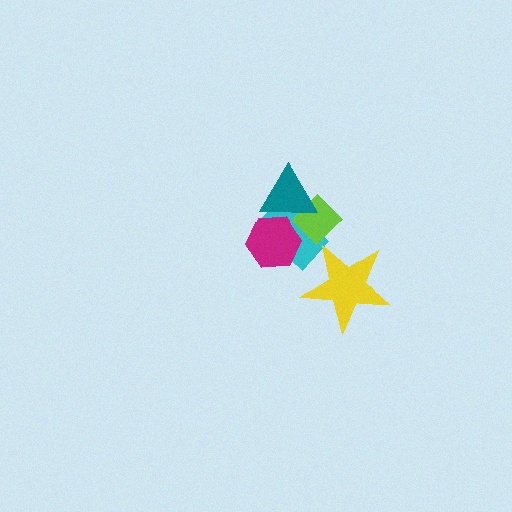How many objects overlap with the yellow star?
0 objects overlap with the yellow star.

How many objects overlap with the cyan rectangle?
3 objects overlap with the cyan rectangle.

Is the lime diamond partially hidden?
Yes, it is partially covered by another shape.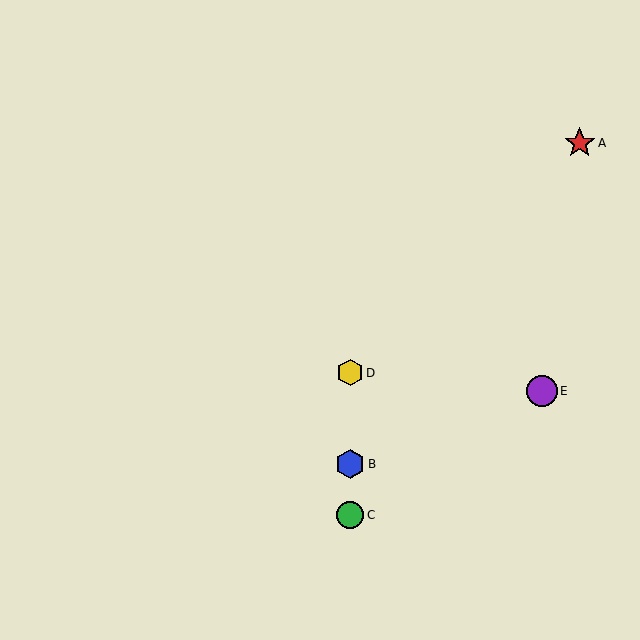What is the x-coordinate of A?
Object A is at x≈580.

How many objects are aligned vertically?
3 objects (B, C, D) are aligned vertically.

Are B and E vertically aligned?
No, B is at x≈350 and E is at x≈542.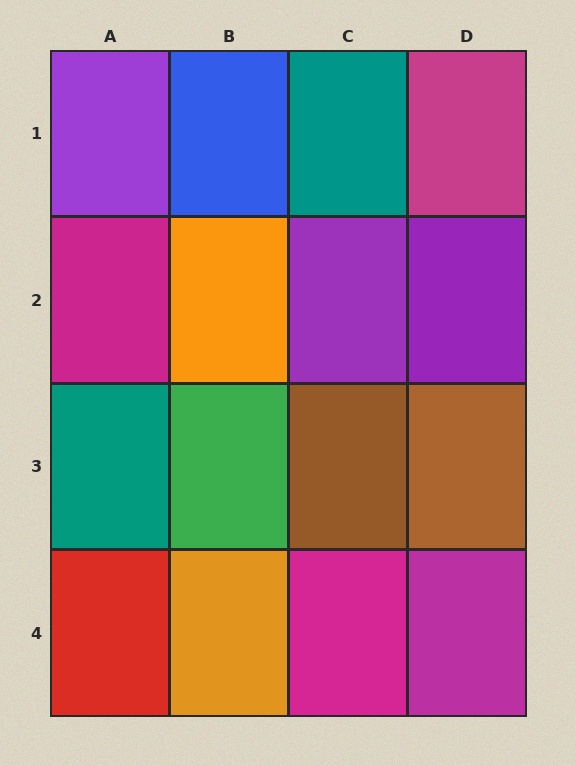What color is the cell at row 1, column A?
Purple.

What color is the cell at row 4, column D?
Magenta.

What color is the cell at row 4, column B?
Orange.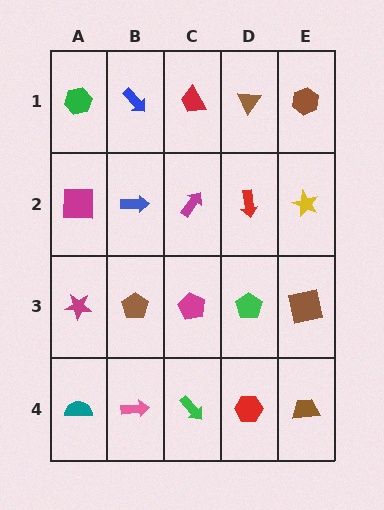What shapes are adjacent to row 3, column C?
A magenta arrow (row 2, column C), a green arrow (row 4, column C), a brown pentagon (row 3, column B), a green pentagon (row 3, column D).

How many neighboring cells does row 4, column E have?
2.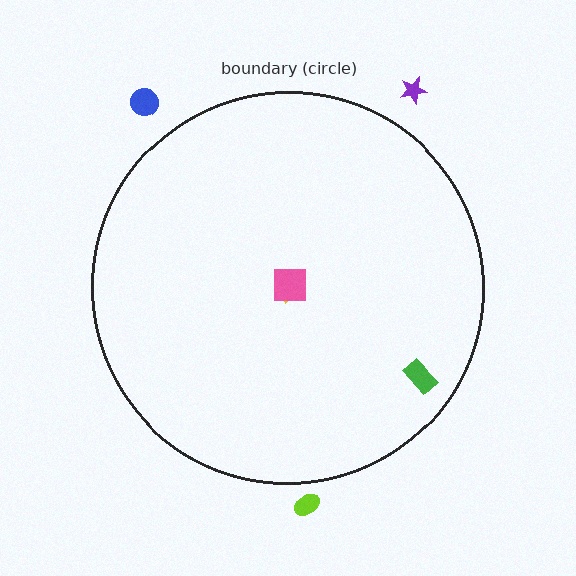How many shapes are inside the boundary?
3 inside, 3 outside.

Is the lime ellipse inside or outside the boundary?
Outside.